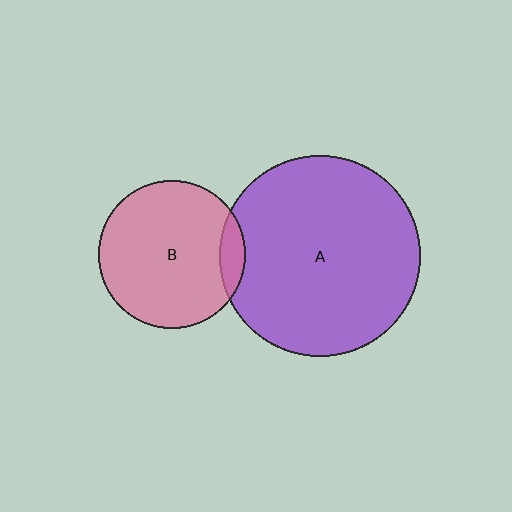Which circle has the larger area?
Circle A (purple).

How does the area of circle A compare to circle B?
Approximately 1.9 times.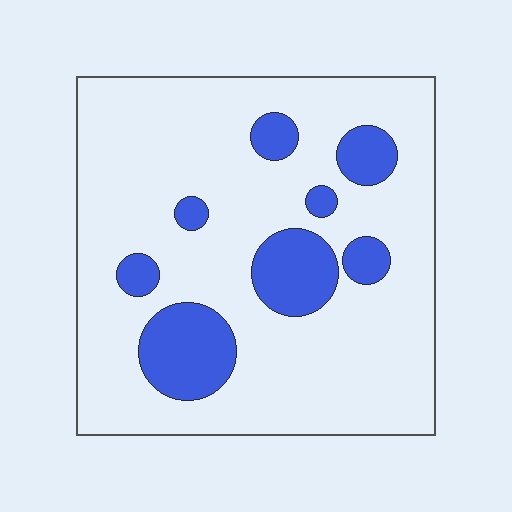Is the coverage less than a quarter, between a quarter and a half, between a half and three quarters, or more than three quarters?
Less than a quarter.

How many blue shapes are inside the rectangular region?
8.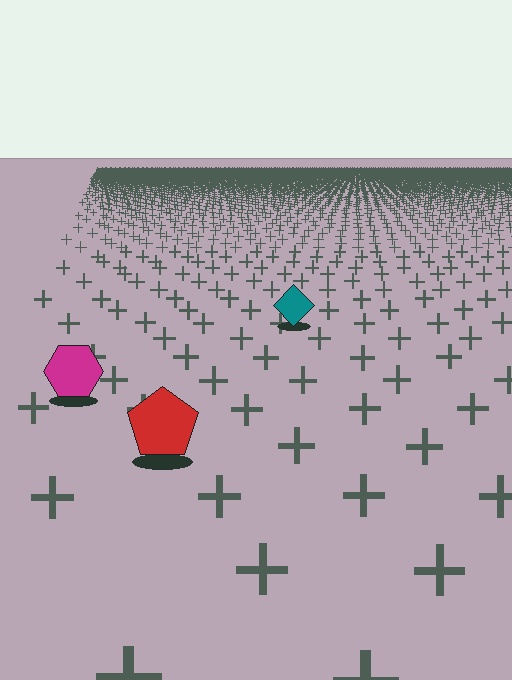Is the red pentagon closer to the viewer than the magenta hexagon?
Yes. The red pentagon is closer — you can tell from the texture gradient: the ground texture is coarser near it.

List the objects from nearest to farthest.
From nearest to farthest: the red pentagon, the magenta hexagon, the teal diamond.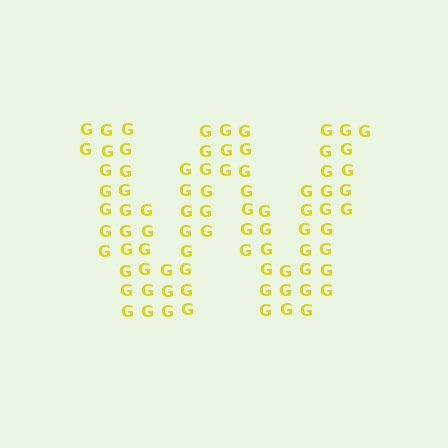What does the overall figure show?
The overall figure shows the letter W.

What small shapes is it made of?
It is made of small letter G's.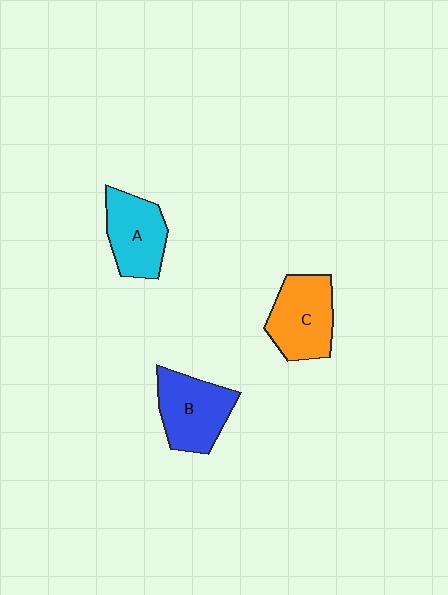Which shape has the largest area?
Shape B (blue).